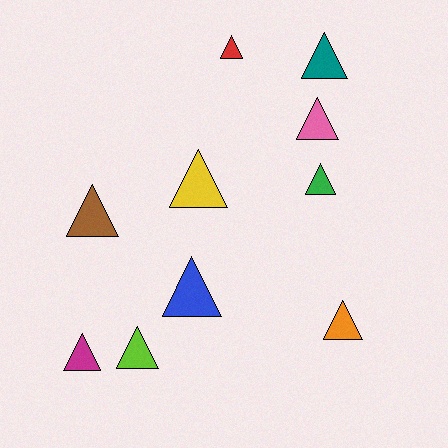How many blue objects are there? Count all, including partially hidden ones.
There is 1 blue object.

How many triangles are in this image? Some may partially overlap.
There are 10 triangles.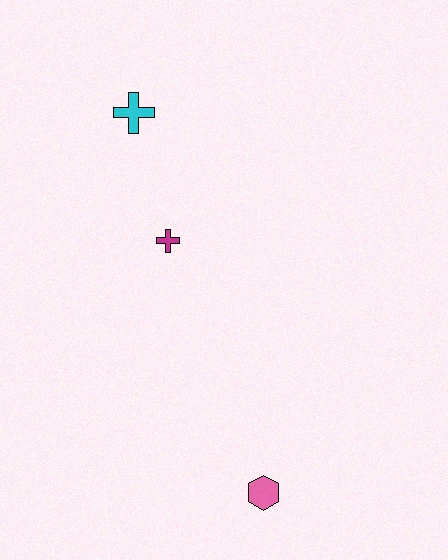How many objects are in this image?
There are 3 objects.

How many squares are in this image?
There are no squares.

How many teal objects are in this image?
There are no teal objects.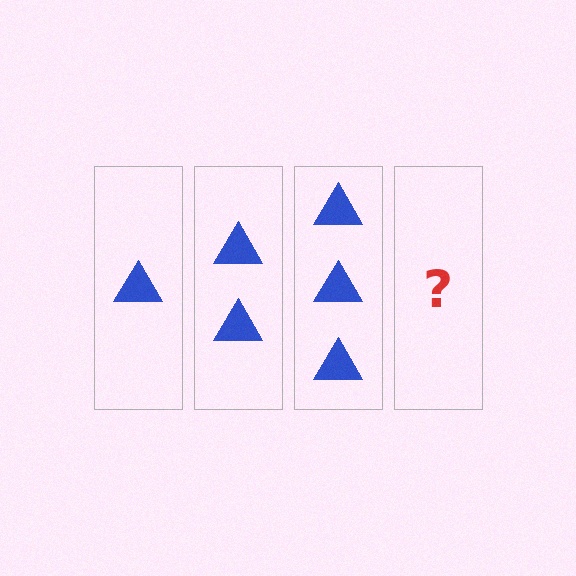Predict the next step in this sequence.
The next step is 4 triangles.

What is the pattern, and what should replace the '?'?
The pattern is that each step adds one more triangle. The '?' should be 4 triangles.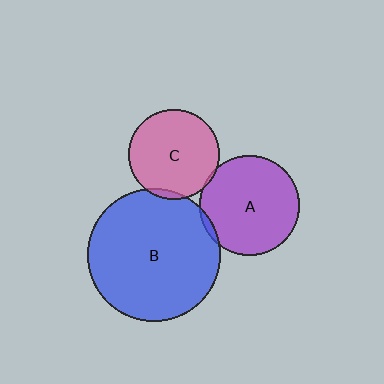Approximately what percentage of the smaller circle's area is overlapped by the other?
Approximately 5%.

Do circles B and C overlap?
Yes.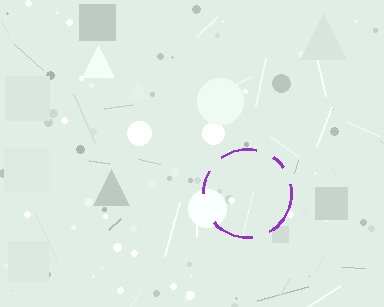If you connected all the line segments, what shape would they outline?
They would outline a circle.